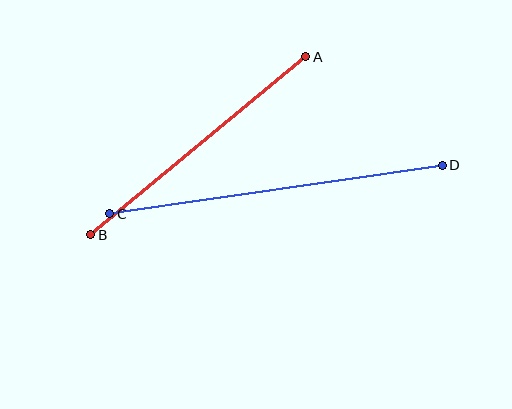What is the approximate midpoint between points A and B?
The midpoint is at approximately (198, 146) pixels.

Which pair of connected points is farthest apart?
Points C and D are farthest apart.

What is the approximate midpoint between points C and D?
The midpoint is at approximately (276, 189) pixels.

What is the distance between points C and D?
The distance is approximately 336 pixels.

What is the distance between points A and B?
The distance is approximately 279 pixels.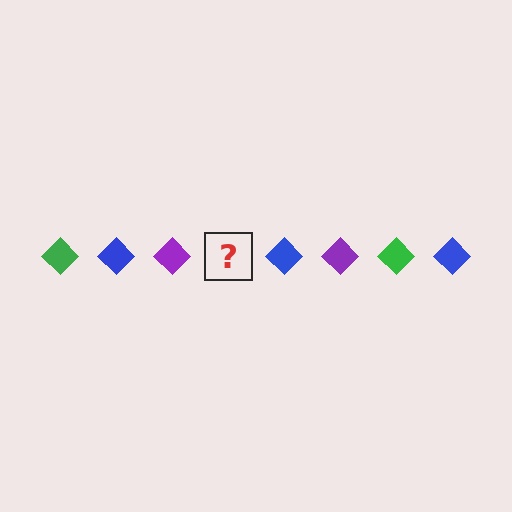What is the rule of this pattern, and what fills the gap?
The rule is that the pattern cycles through green, blue, purple diamonds. The gap should be filled with a green diamond.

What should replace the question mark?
The question mark should be replaced with a green diamond.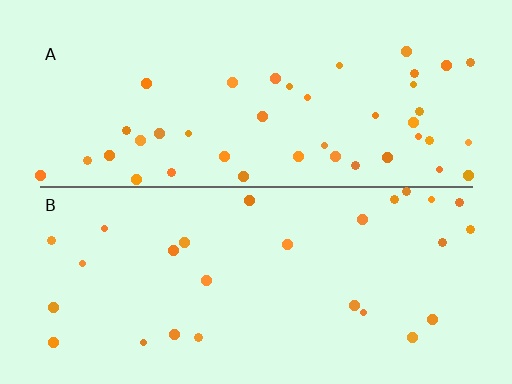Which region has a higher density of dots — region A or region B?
A (the top).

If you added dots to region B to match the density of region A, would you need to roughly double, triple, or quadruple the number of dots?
Approximately double.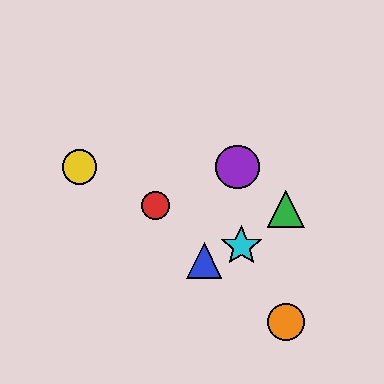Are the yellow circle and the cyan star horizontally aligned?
No, the yellow circle is at y≈167 and the cyan star is at y≈246.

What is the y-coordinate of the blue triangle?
The blue triangle is at y≈261.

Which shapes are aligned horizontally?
The yellow circle, the purple circle are aligned horizontally.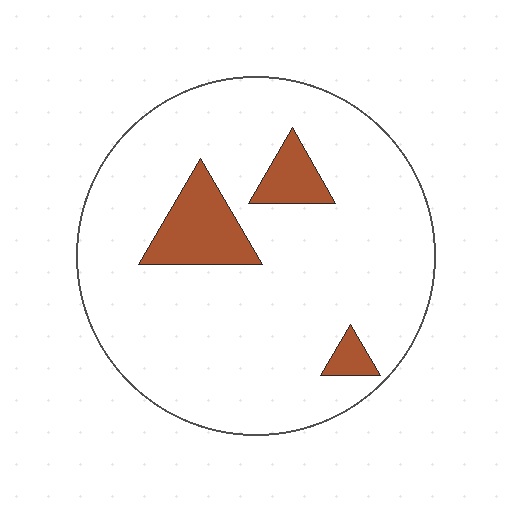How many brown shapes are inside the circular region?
3.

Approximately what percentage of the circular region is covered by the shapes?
Approximately 10%.